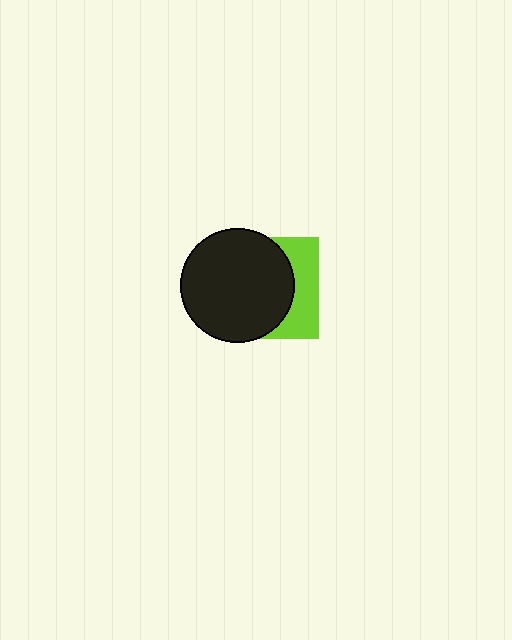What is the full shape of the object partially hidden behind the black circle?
The partially hidden object is a lime square.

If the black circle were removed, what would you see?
You would see the complete lime square.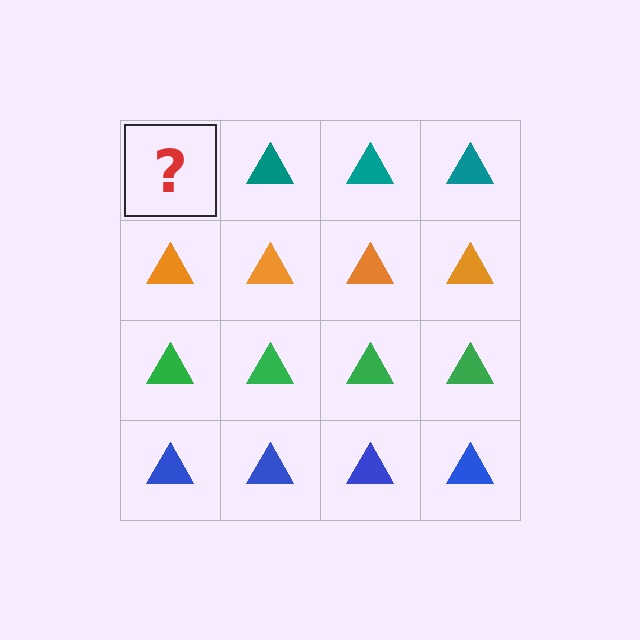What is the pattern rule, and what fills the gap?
The rule is that each row has a consistent color. The gap should be filled with a teal triangle.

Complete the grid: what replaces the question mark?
The question mark should be replaced with a teal triangle.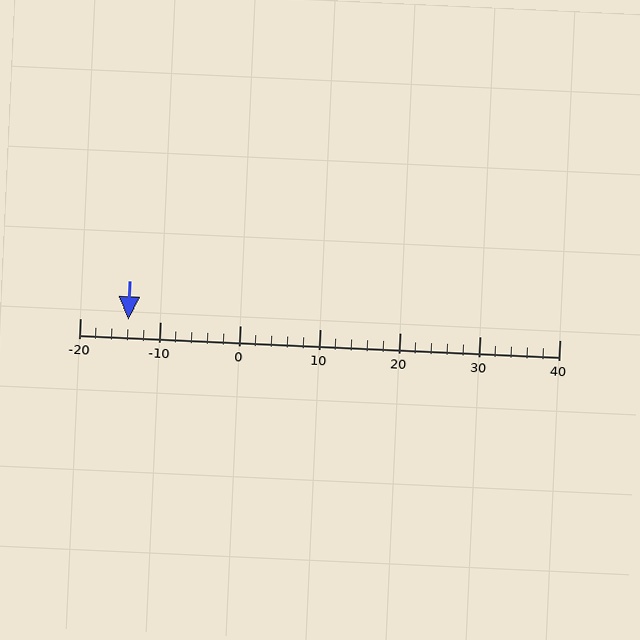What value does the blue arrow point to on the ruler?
The blue arrow points to approximately -14.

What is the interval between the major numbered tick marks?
The major tick marks are spaced 10 units apart.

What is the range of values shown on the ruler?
The ruler shows values from -20 to 40.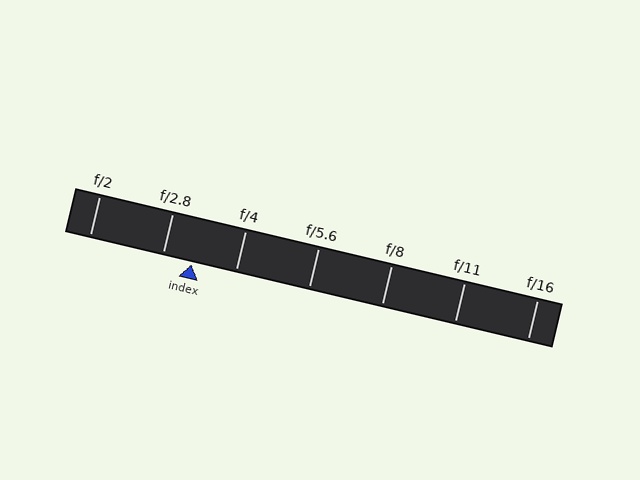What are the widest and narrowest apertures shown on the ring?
The widest aperture shown is f/2 and the narrowest is f/16.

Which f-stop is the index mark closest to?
The index mark is closest to f/2.8.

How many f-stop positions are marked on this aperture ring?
There are 7 f-stop positions marked.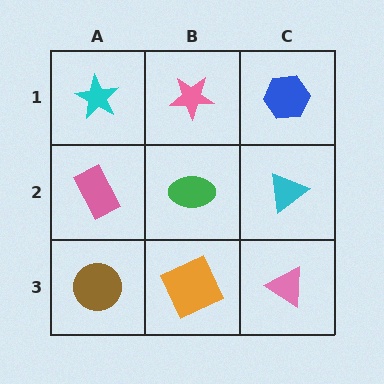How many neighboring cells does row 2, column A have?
3.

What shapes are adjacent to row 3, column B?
A green ellipse (row 2, column B), a brown circle (row 3, column A), a pink triangle (row 3, column C).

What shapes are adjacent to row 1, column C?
A cyan triangle (row 2, column C), a pink star (row 1, column B).